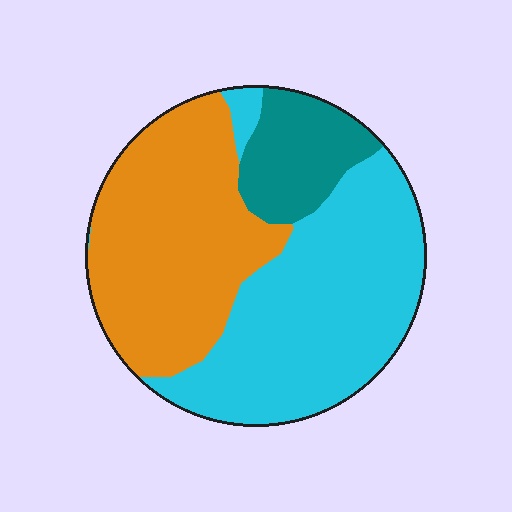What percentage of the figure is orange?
Orange takes up about two fifths (2/5) of the figure.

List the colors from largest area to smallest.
From largest to smallest: cyan, orange, teal.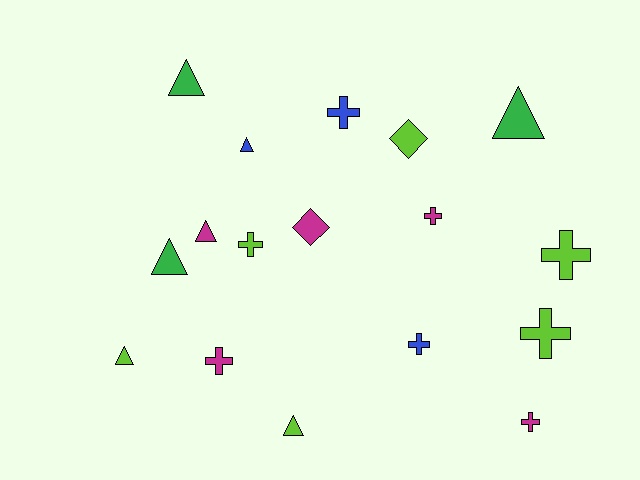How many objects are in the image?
There are 17 objects.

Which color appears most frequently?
Lime, with 6 objects.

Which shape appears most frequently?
Cross, with 8 objects.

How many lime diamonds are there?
There is 1 lime diamond.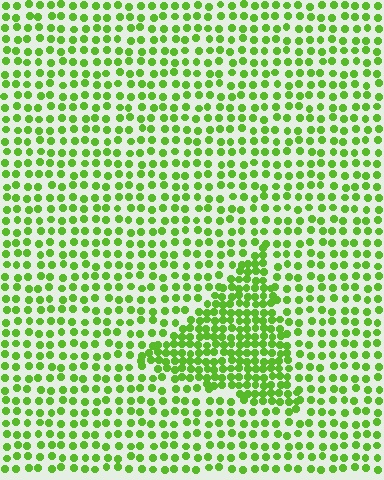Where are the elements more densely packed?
The elements are more densely packed inside the triangle boundary.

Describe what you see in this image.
The image contains small lime elements arranged at two different densities. A triangle-shaped region is visible where the elements are more densely packed than the surrounding area.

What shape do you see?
I see a triangle.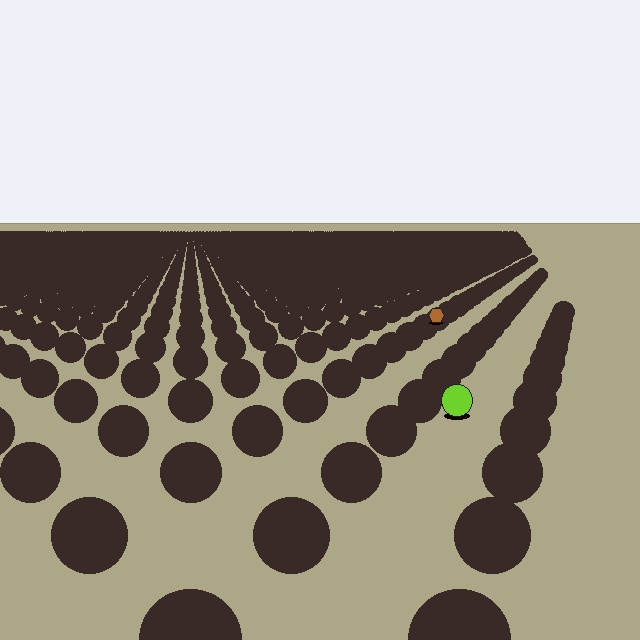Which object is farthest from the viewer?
The brown hexagon is farthest from the viewer. It appears smaller and the ground texture around it is denser.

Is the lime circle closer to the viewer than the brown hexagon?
Yes. The lime circle is closer — you can tell from the texture gradient: the ground texture is coarser near it.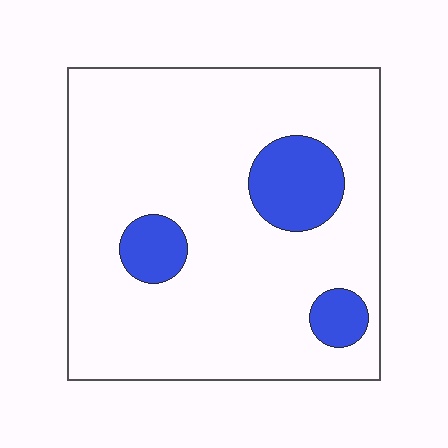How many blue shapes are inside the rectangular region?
3.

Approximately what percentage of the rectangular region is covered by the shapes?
Approximately 15%.